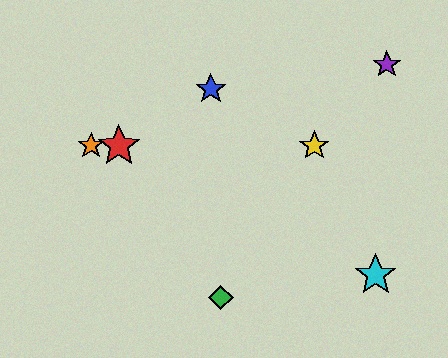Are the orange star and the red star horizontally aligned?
Yes, both are at y≈146.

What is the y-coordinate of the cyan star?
The cyan star is at y≈275.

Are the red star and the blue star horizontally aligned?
No, the red star is at y≈146 and the blue star is at y≈89.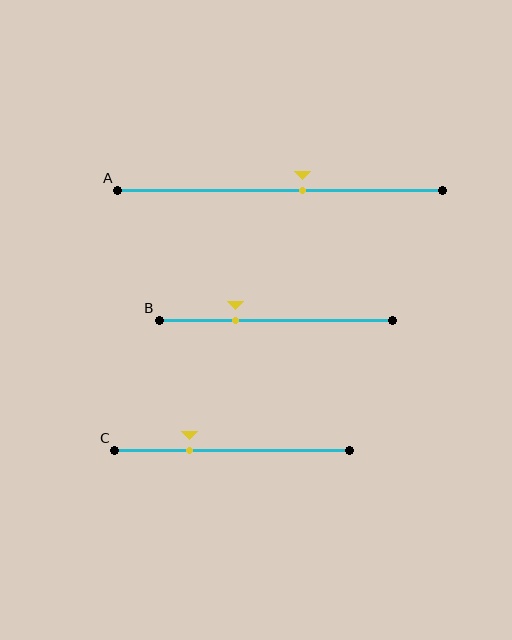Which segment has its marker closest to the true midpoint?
Segment A has its marker closest to the true midpoint.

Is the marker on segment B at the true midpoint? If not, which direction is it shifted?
No, the marker on segment B is shifted to the left by about 17% of the segment length.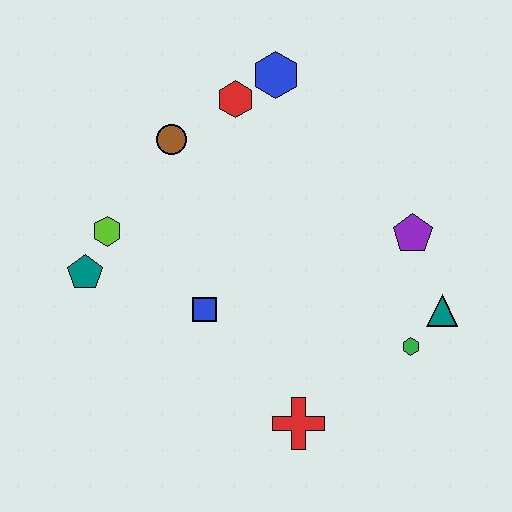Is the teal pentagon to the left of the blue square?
Yes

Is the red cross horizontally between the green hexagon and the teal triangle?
No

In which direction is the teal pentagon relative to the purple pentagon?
The teal pentagon is to the left of the purple pentagon.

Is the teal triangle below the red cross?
No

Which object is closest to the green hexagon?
The teal triangle is closest to the green hexagon.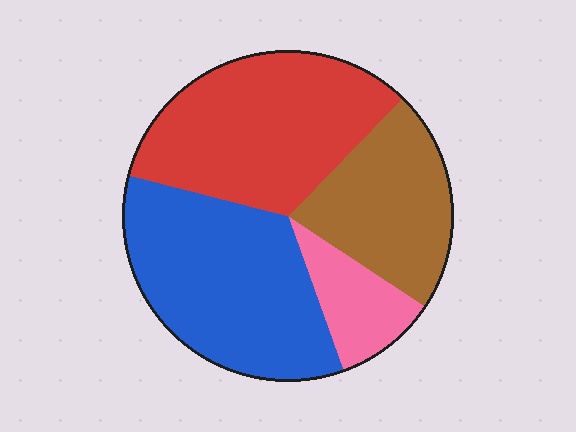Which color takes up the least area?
Pink, at roughly 10%.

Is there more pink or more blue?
Blue.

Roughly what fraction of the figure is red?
Red takes up about one third (1/3) of the figure.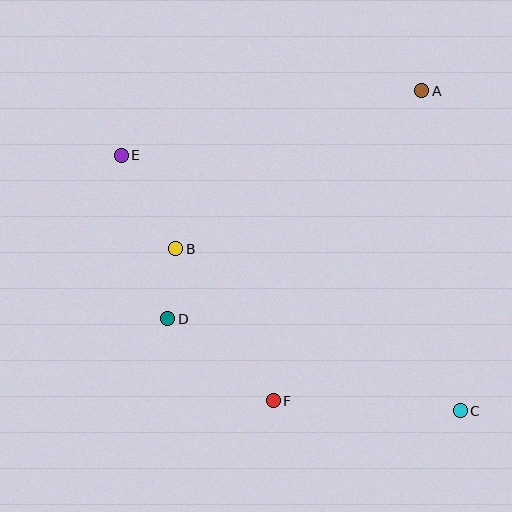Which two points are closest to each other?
Points B and D are closest to each other.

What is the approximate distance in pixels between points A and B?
The distance between A and B is approximately 292 pixels.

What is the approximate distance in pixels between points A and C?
The distance between A and C is approximately 322 pixels.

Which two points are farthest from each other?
Points C and E are farthest from each other.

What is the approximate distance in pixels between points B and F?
The distance between B and F is approximately 181 pixels.